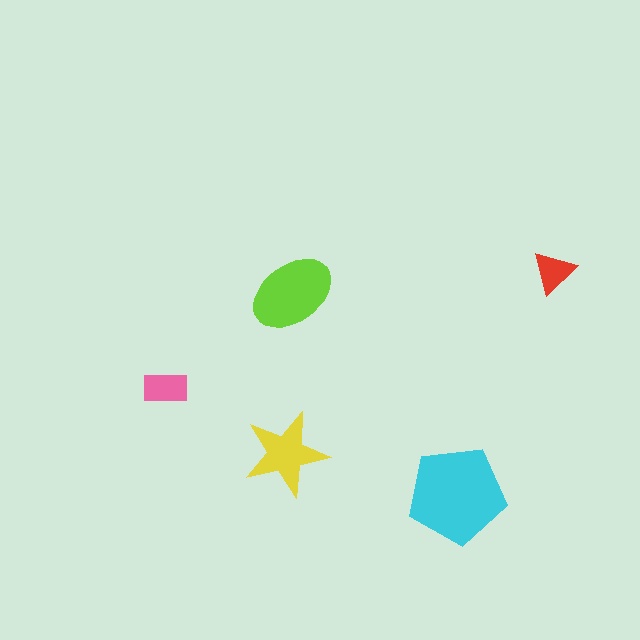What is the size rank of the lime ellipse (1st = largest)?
2nd.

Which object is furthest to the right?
The red triangle is rightmost.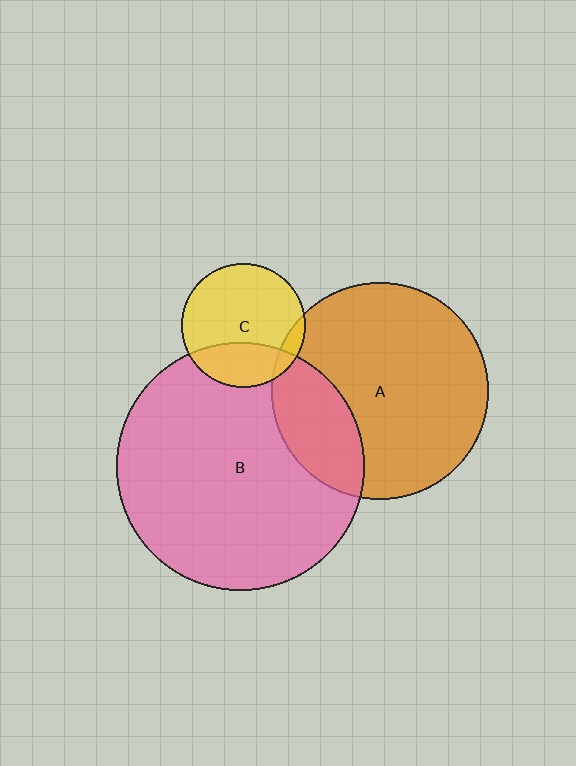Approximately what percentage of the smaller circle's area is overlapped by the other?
Approximately 10%.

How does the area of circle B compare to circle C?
Approximately 4.0 times.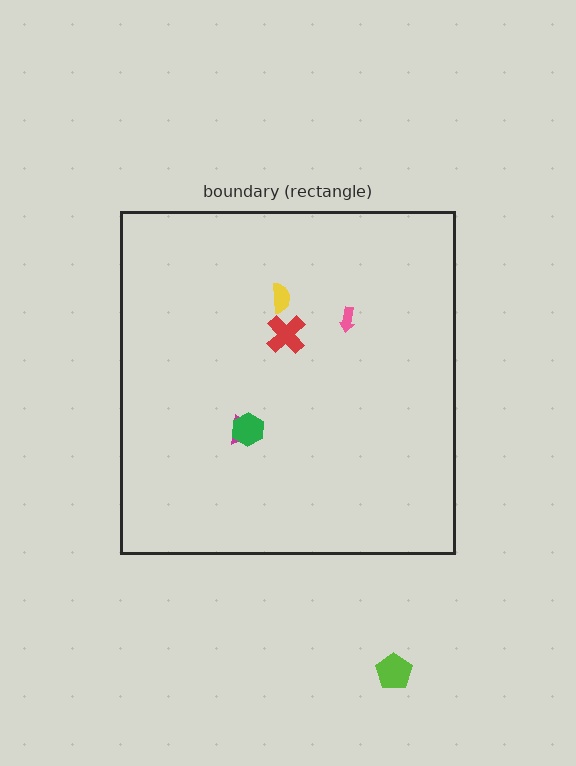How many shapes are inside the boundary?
5 inside, 1 outside.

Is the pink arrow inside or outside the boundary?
Inside.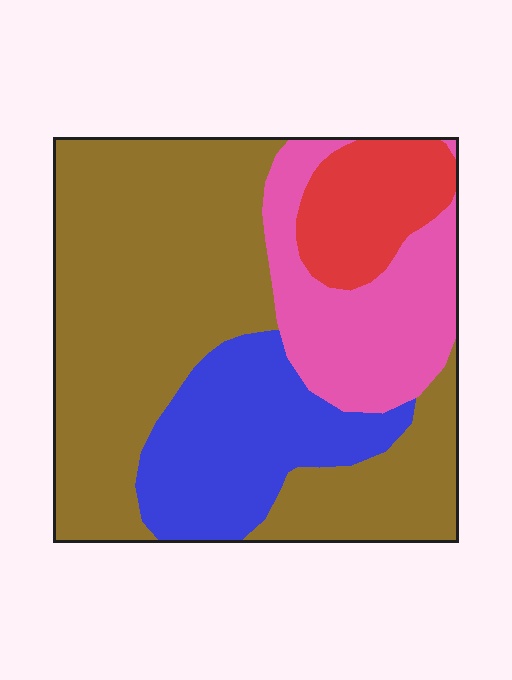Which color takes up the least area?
Red, at roughly 10%.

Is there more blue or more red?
Blue.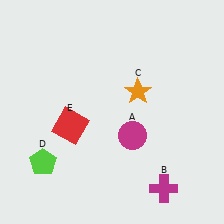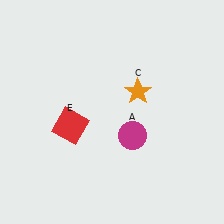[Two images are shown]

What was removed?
The magenta cross (B), the lime pentagon (D) were removed in Image 2.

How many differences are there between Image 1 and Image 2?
There are 2 differences between the two images.